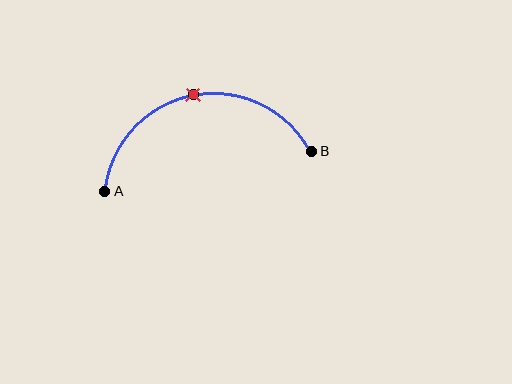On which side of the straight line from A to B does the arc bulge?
The arc bulges above the straight line connecting A and B.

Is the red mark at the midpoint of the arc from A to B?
Yes. The red mark lies on the arc at equal arc-length from both A and B — it is the arc midpoint.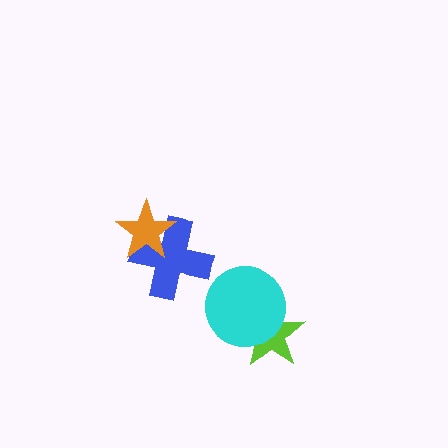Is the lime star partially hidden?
Yes, it is partially covered by another shape.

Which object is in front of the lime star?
The cyan circle is in front of the lime star.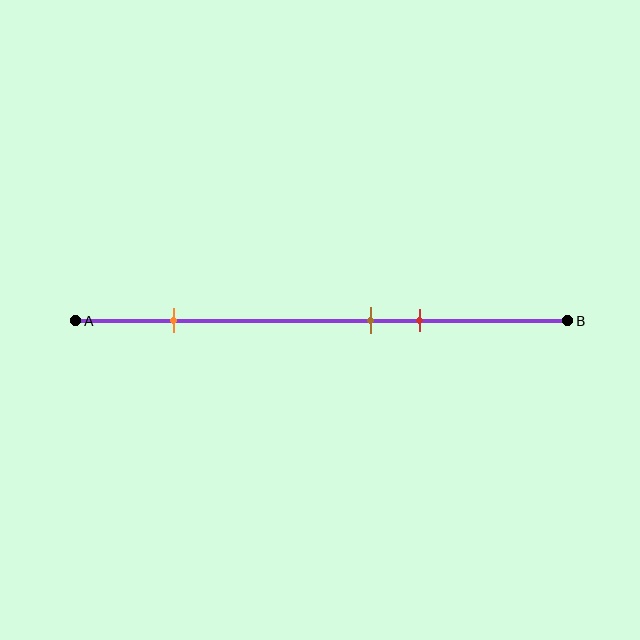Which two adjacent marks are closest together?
The brown and red marks are the closest adjacent pair.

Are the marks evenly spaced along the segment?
No, the marks are not evenly spaced.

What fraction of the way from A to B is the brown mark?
The brown mark is approximately 60% (0.6) of the way from A to B.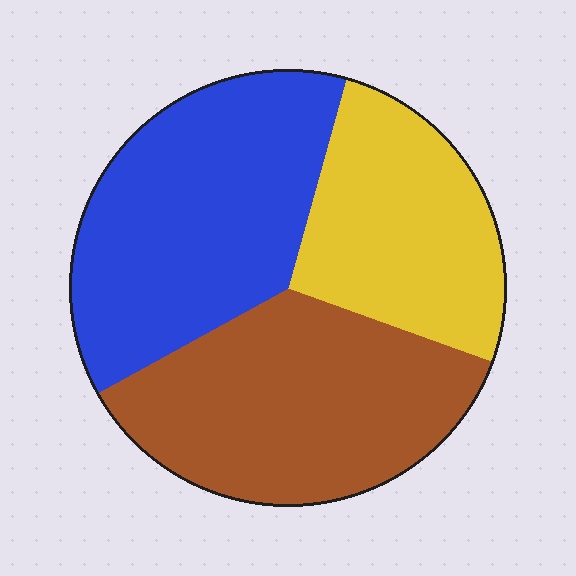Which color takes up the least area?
Yellow, at roughly 25%.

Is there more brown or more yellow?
Brown.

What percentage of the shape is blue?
Blue takes up about three eighths (3/8) of the shape.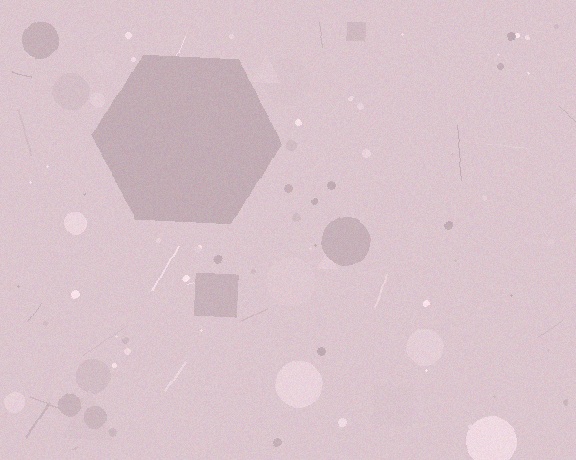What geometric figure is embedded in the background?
A hexagon is embedded in the background.